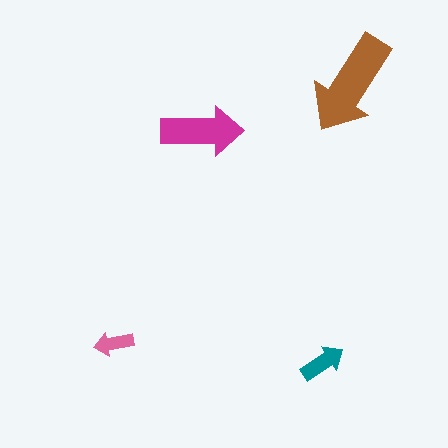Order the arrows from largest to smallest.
the brown one, the magenta one, the teal one, the pink one.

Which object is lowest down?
The teal arrow is bottommost.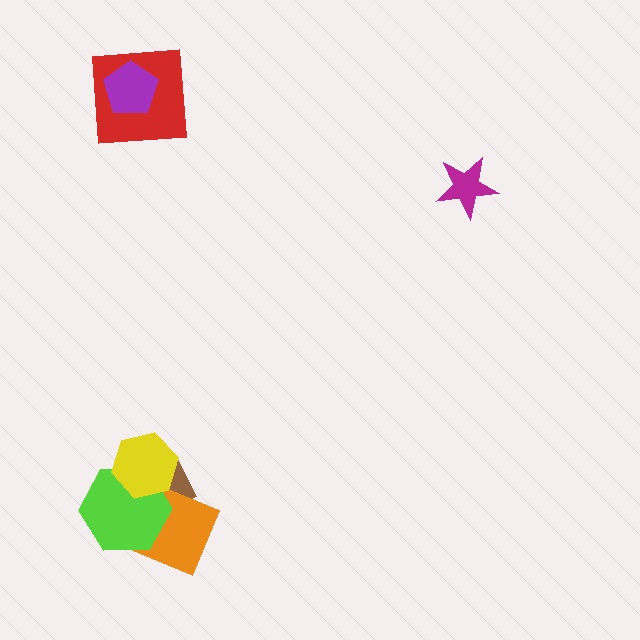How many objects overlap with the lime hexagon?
3 objects overlap with the lime hexagon.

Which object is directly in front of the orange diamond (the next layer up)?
The lime hexagon is directly in front of the orange diamond.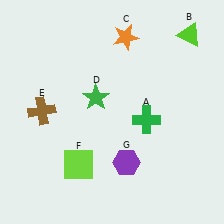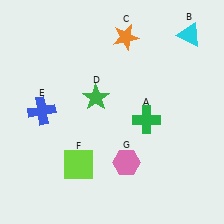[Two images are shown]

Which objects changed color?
B changed from lime to cyan. E changed from brown to blue. G changed from purple to pink.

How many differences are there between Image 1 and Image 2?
There are 3 differences between the two images.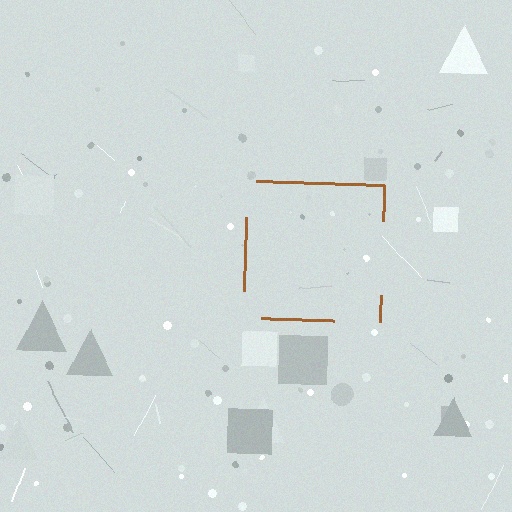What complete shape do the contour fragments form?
The contour fragments form a square.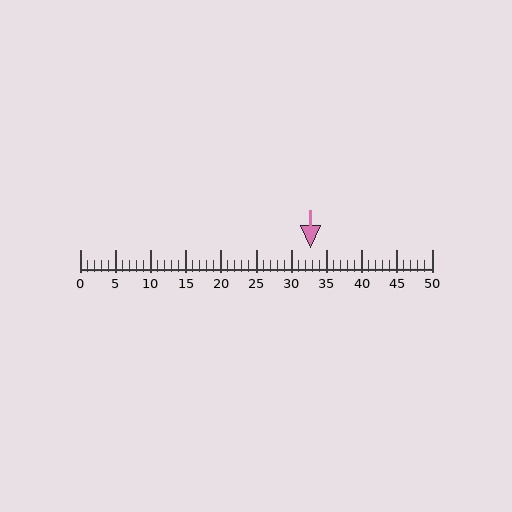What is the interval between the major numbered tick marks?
The major tick marks are spaced 5 units apart.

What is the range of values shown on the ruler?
The ruler shows values from 0 to 50.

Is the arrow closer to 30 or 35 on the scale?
The arrow is closer to 35.